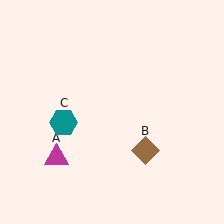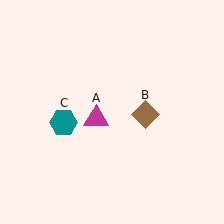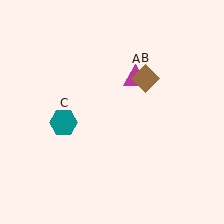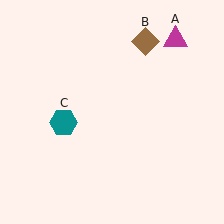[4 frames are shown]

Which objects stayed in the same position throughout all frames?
Teal hexagon (object C) remained stationary.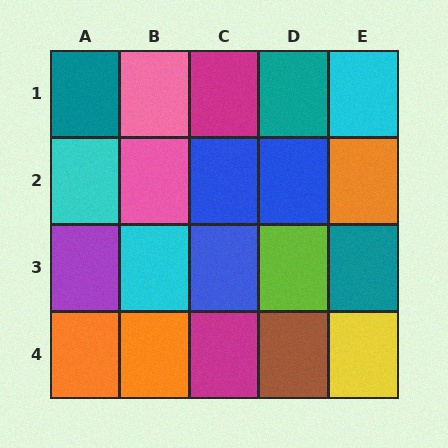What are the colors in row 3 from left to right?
Purple, cyan, blue, lime, teal.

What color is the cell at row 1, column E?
Cyan.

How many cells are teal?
3 cells are teal.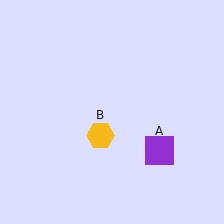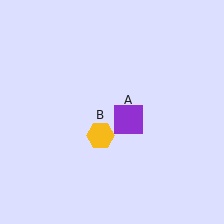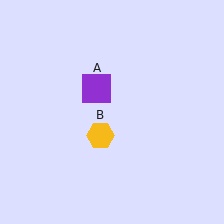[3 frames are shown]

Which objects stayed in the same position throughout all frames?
Yellow hexagon (object B) remained stationary.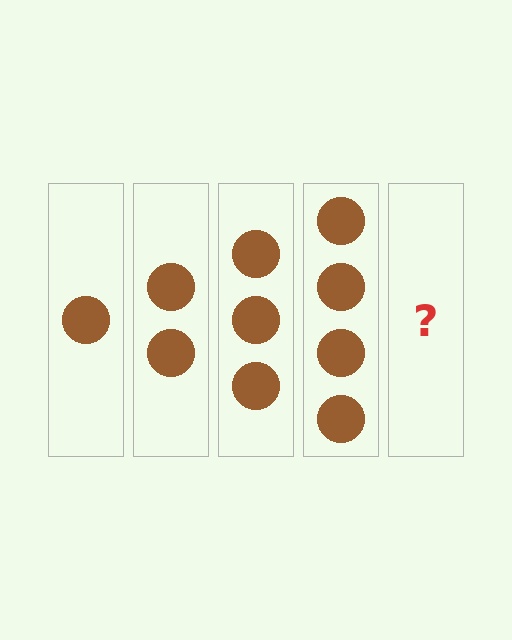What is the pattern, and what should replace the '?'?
The pattern is that each step adds one more circle. The '?' should be 5 circles.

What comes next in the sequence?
The next element should be 5 circles.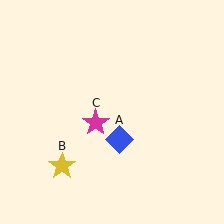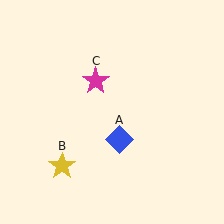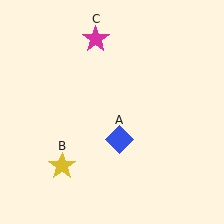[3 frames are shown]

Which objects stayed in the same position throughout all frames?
Blue diamond (object A) and yellow star (object B) remained stationary.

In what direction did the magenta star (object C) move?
The magenta star (object C) moved up.